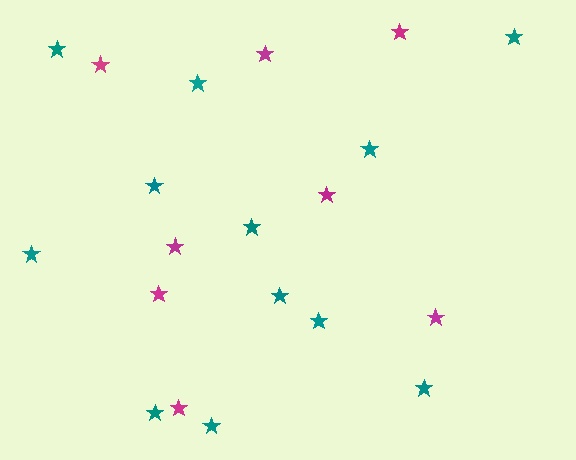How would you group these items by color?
There are 2 groups: one group of teal stars (12) and one group of magenta stars (8).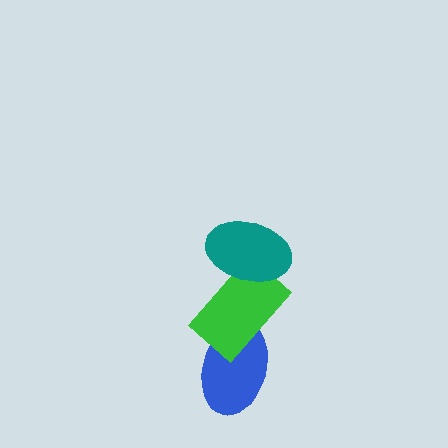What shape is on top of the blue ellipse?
The green rectangle is on top of the blue ellipse.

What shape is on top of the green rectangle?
The teal ellipse is on top of the green rectangle.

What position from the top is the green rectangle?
The green rectangle is 2nd from the top.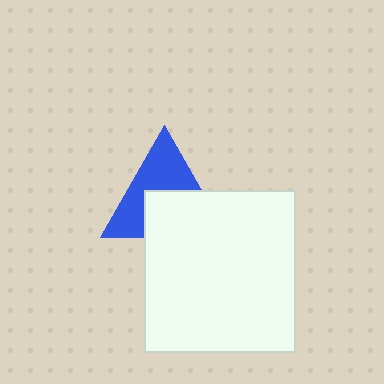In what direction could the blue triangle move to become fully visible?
The blue triangle could move up. That would shift it out from behind the white rectangle entirely.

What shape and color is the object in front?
The object in front is a white rectangle.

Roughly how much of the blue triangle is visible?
About half of it is visible (roughly 53%).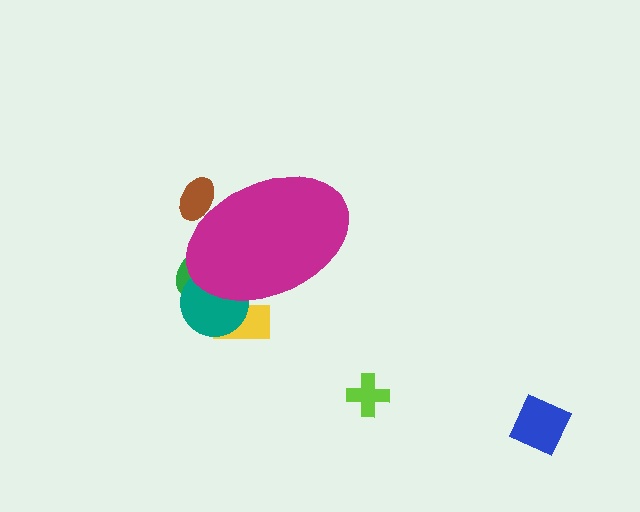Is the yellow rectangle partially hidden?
Yes, the yellow rectangle is partially hidden behind the magenta ellipse.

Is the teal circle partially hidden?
Yes, the teal circle is partially hidden behind the magenta ellipse.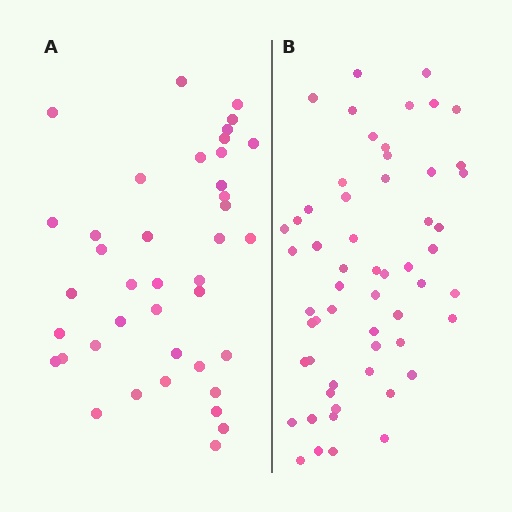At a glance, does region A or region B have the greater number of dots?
Region B (the right region) has more dots.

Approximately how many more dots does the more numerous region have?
Region B has approximately 15 more dots than region A.